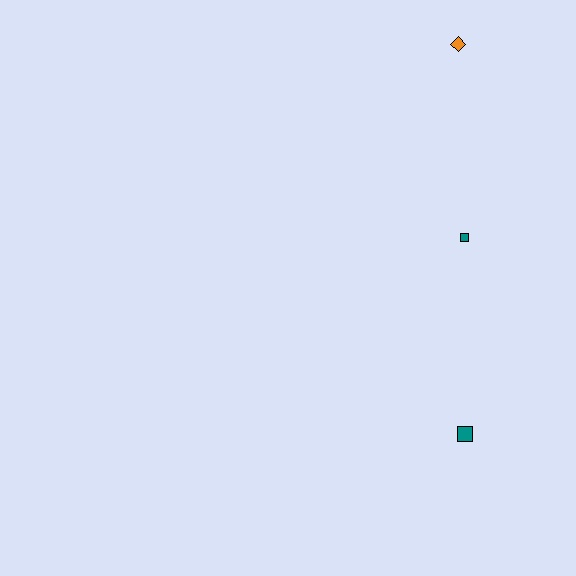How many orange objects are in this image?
There is 1 orange object.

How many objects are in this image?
There are 3 objects.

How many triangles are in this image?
There are no triangles.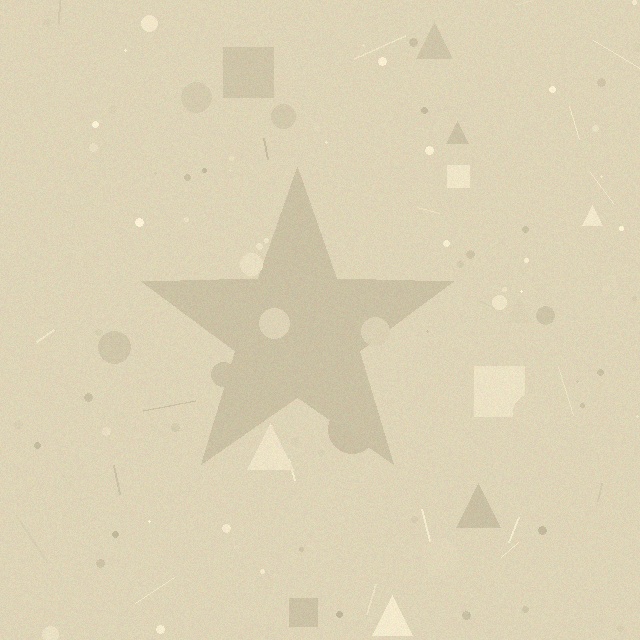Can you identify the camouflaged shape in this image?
The camouflaged shape is a star.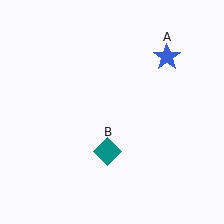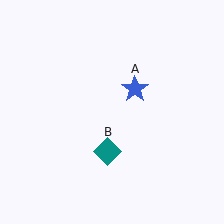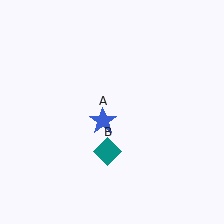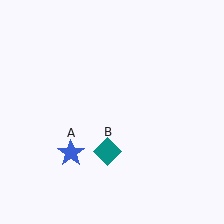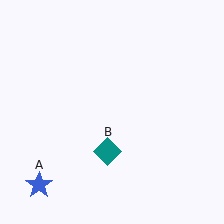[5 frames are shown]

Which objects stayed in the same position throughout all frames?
Teal diamond (object B) remained stationary.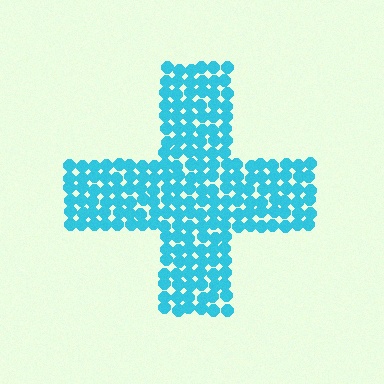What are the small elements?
The small elements are circles.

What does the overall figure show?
The overall figure shows a cross.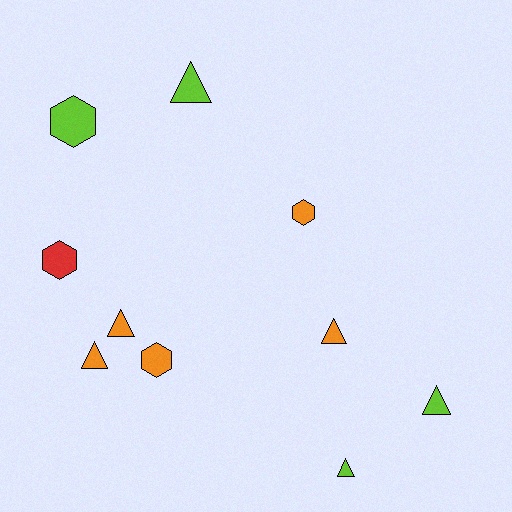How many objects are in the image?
There are 10 objects.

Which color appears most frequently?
Orange, with 5 objects.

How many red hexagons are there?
There is 1 red hexagon.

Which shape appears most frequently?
Triangle, with 6 objects.